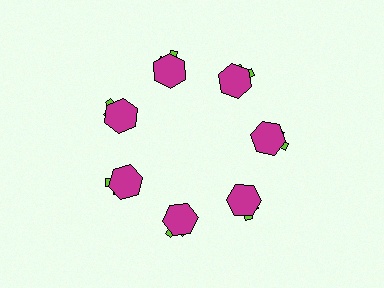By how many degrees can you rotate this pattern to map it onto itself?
The pattern maps onto itself every 51 degrees of rotation.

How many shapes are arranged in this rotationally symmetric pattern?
There are 14 shapes, arranged in 7 groups of 2.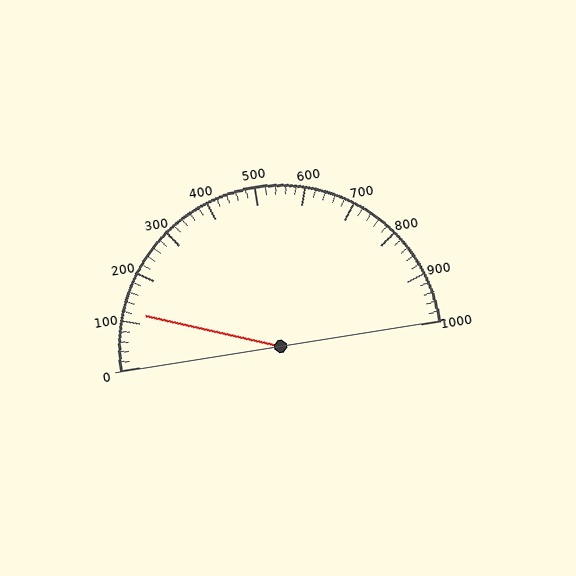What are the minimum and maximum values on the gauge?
The gauge ranges from 0 to 1000.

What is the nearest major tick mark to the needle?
The nearest major tick mark is 100.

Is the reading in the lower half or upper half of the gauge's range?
The reading is in the lower half of the range (0 to 1000).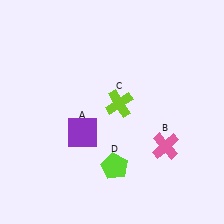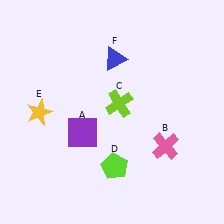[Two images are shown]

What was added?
A yellow star (E), a blue triangle (F) were added in Image 2.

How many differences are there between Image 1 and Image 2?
There are 2 differences between the two images.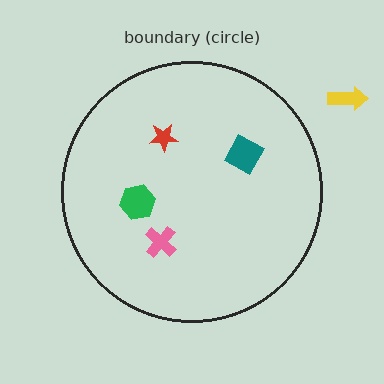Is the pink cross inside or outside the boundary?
Inside.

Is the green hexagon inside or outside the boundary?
Inside.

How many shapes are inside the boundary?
4 inside, 1 outside.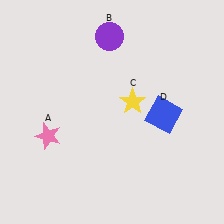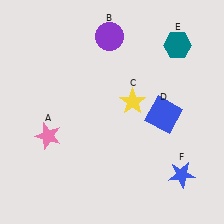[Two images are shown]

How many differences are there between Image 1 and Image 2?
There are 2 differences between the two images.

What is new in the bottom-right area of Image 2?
A blue star (F) was added in the bottom-right area of Image 2.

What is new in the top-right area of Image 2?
A teal hexagon (E) was added in the top-right area of Image 2.